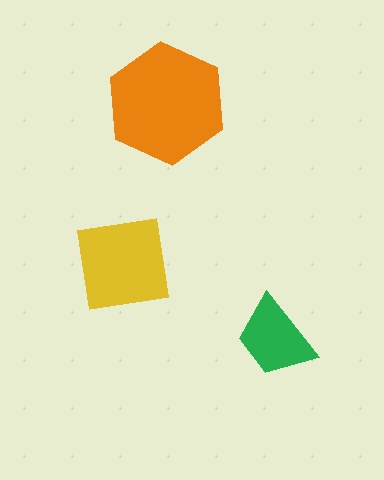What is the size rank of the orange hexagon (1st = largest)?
1st.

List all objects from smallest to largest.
The green trapezoid, the yellow square, the orange hexagon.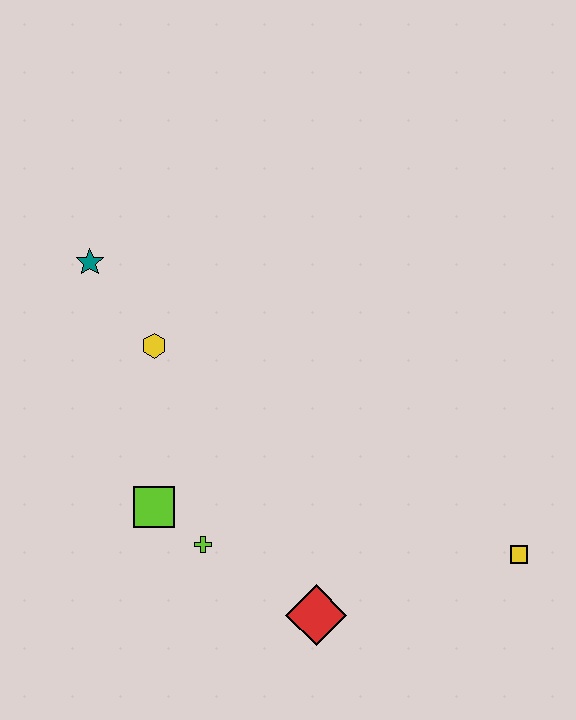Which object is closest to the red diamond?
The lime cross is closest to the red diamond.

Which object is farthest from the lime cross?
The yellow square is farthest from the lime cross.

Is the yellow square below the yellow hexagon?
Yes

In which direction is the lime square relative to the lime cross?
The lime square is to the left of the lime cross.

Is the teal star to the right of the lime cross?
No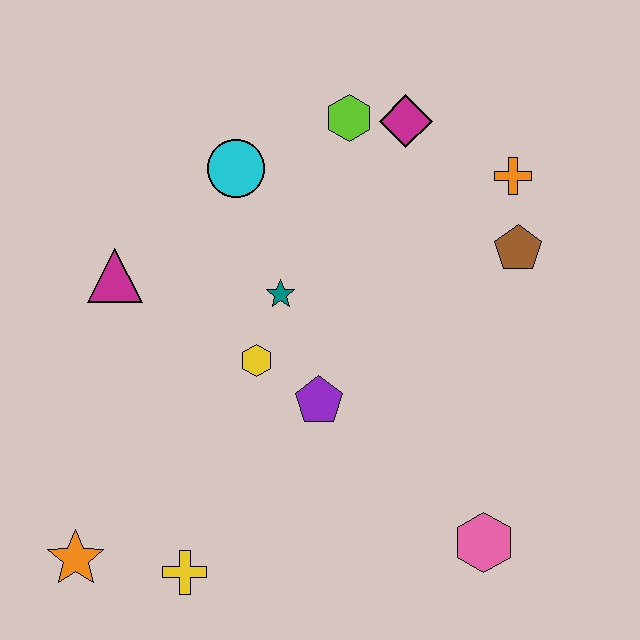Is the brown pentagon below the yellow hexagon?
No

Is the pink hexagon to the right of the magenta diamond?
Yes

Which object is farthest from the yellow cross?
The orange cross is farthest from the yellow cross.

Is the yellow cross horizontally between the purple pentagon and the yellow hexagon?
No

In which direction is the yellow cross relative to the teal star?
The yellow cross is below the teal star.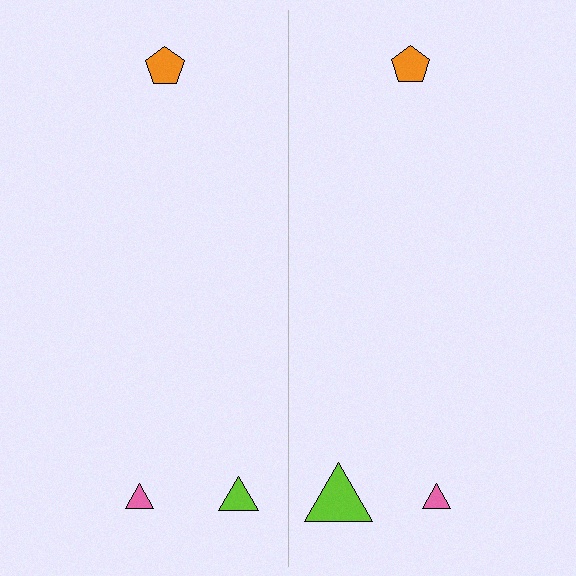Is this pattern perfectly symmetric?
No, the pattern is not perfectly symmetric. The lime triangle on the right side has a different size than its mirror counterpart.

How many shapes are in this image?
There are 6 shapes in this image.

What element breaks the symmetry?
The lime triangle on the right side has a different size than its mirror counterpart.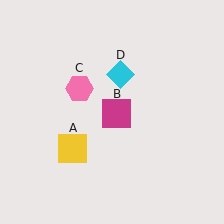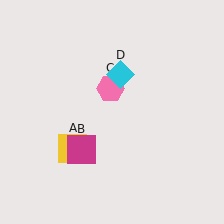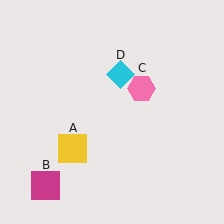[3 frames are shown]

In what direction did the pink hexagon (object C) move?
The pink hexagon (object C) moved right.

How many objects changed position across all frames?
2 objects changed position: magenta square (object B), pink hexagon (object C).